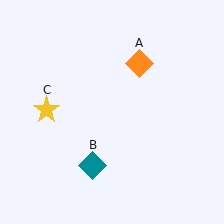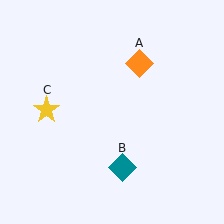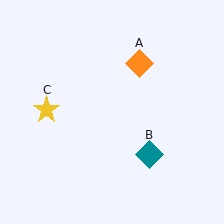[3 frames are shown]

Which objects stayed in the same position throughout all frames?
Orange diamond (object A) and yellow star (object C) remained stationary.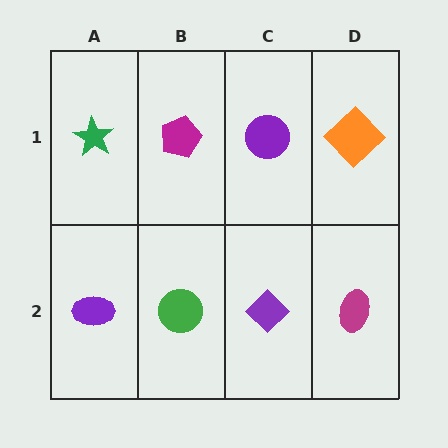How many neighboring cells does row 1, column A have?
2.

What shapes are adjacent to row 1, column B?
A green circle (row 2, column B), a green star (row 1, column A), a purple circle (row 1, column C).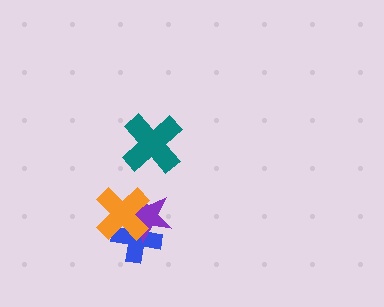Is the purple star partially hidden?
Yes, it is partially covered by another shape.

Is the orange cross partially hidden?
No, no other shape covers it.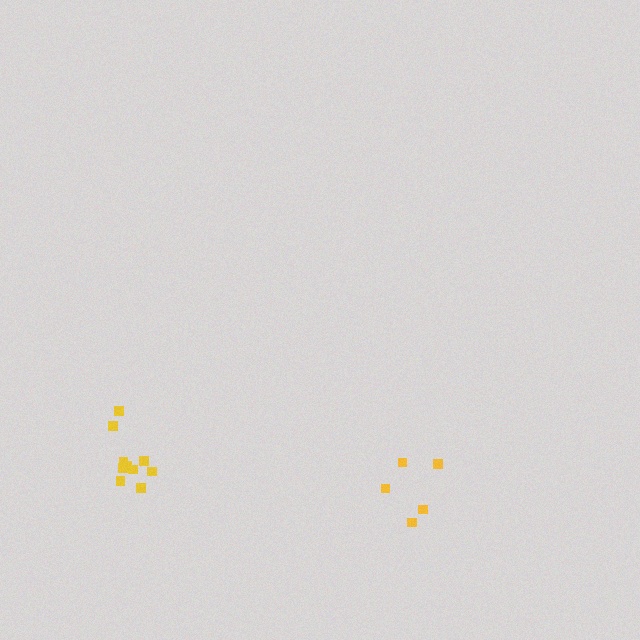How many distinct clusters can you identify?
There are 2 distinct clusters.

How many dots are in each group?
Group 1: 10 dots, Group 2: 5 dots (15 total).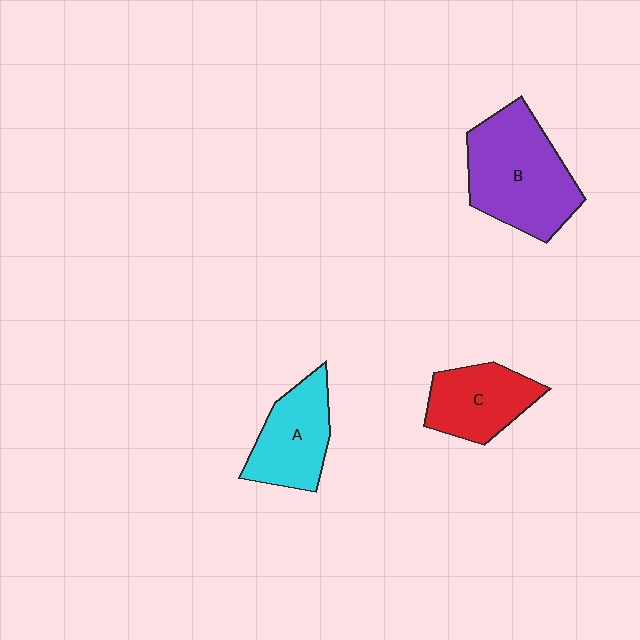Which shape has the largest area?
Shape B (purple).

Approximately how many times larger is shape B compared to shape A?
Approximately 1.5 times.